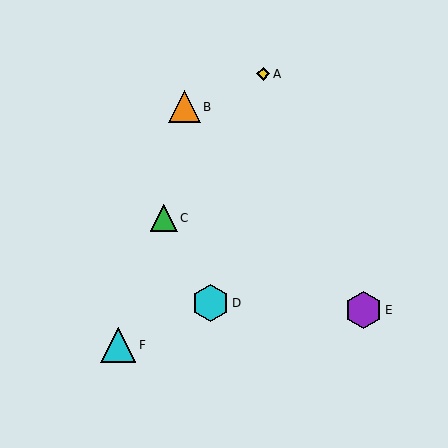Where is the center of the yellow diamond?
The center of the yellow diamond is at (263, 74).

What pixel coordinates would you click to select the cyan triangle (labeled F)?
Click at (118, 345) to select the cyan triangle F.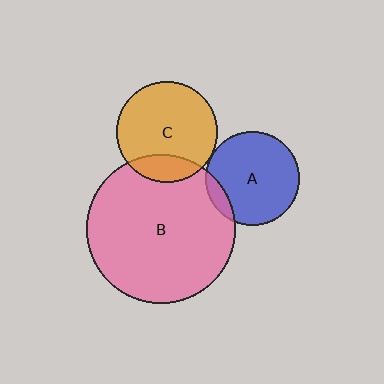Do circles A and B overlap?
Yes.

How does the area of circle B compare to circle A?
Approximately 2.5 times.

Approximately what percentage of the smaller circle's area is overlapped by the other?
Approximately 10%.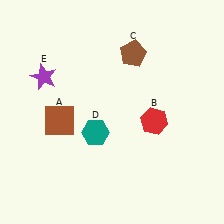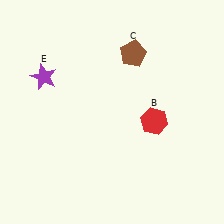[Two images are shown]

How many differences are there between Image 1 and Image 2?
There are 2 differences between the two images.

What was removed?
The teal hexagon (D), the brown square (A) were removed in Image 2.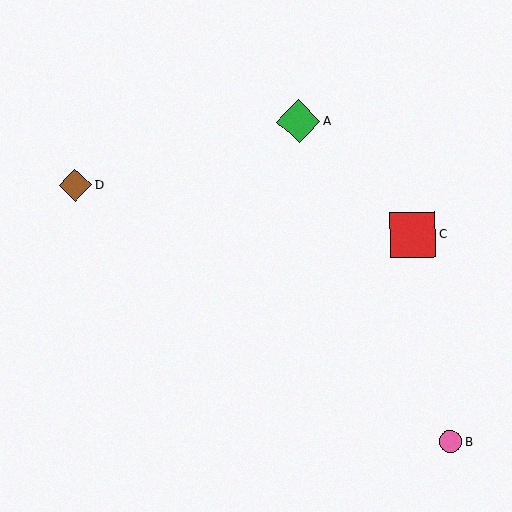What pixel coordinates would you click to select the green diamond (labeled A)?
Click at (298, 121) to select the green diamond A.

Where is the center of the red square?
The center of the red square is at (413, 235).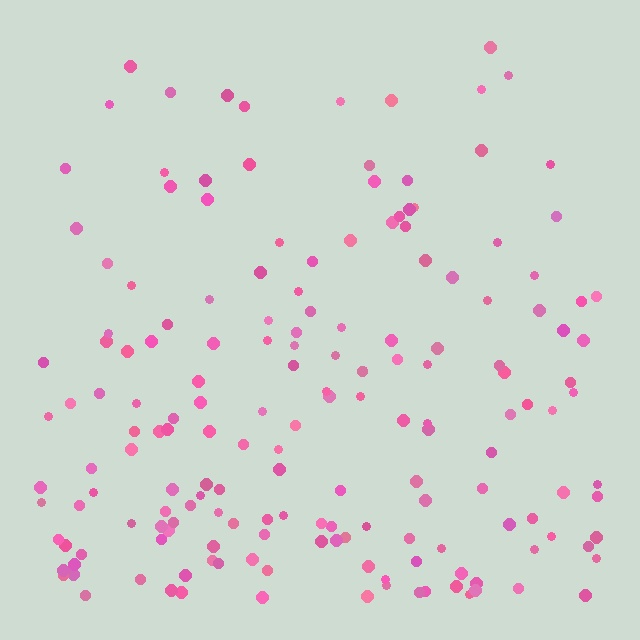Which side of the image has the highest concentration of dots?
The bottom.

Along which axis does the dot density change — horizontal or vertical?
Vertical.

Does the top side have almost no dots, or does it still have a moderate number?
Still a moderate number, just noticeably fewer than the bottom.